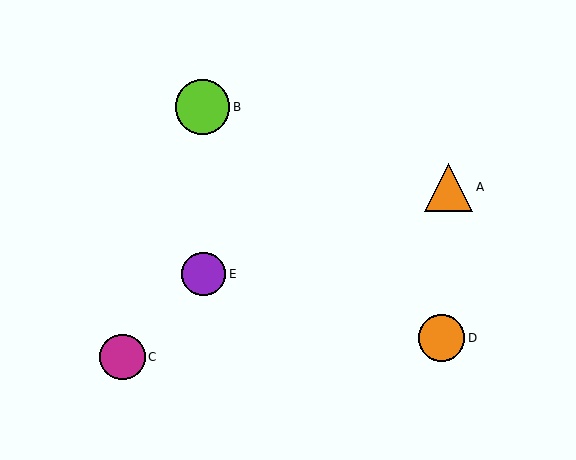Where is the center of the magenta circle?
The center of the magenta circle is at (122, 357).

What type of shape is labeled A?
Shape A is an orange triangle.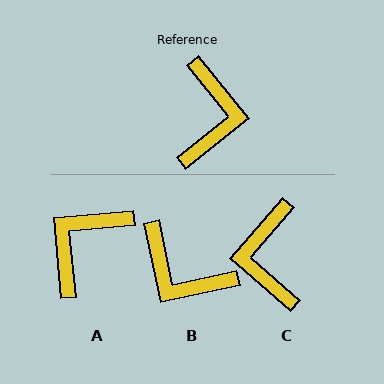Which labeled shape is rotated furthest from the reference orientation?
C, about 170 degrees away.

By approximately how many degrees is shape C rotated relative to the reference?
Approximately 170 degrees clockwise.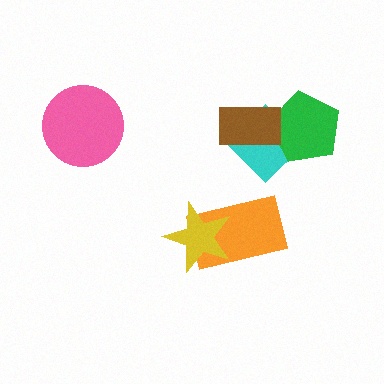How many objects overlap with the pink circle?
0 objects overlap with the pink circle.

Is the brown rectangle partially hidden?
No, no other shape covers it.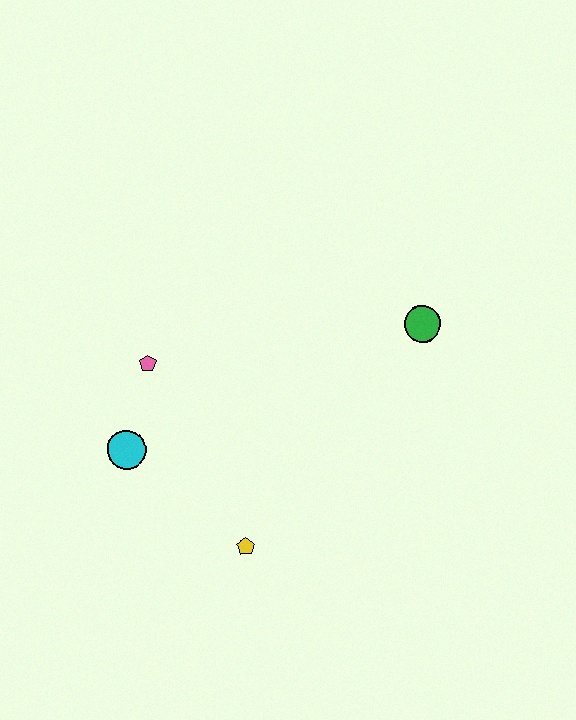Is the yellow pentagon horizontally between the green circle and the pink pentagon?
Yes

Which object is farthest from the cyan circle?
The green circle is farthest from the cyan circle.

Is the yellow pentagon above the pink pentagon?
No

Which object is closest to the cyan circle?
The pink pentagon is closest to the cyan circle.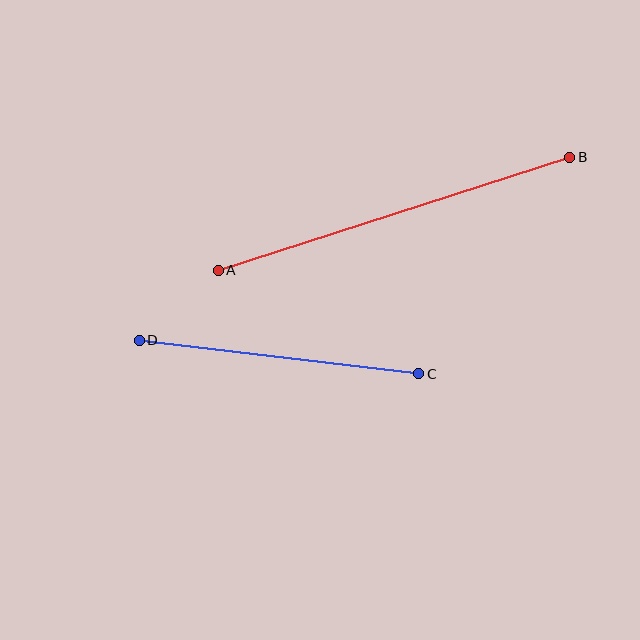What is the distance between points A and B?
The distance is approximately 369 pixels.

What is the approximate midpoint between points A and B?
The midpoint is at approximately (394, 214) pixels.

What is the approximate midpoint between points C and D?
The midpoint is at approximately (279, 357) pixels.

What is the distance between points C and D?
The distance is approximately 282 pixels.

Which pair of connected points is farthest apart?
Points A and B are farthest apart.